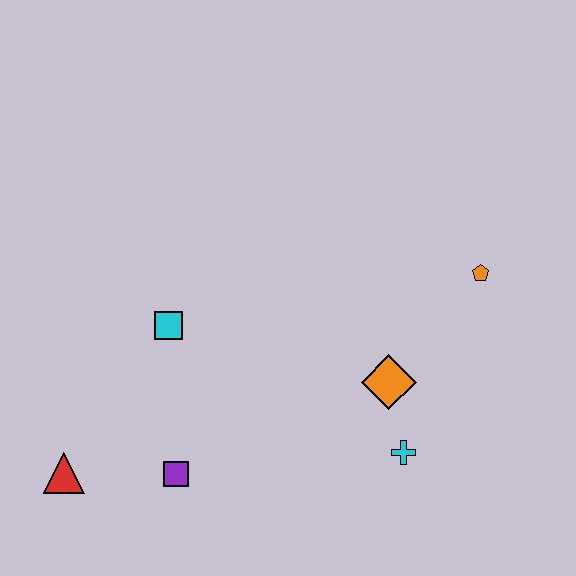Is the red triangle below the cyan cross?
Yes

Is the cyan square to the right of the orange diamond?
No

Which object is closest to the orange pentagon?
The orange diamond is closest to the orange pentagon.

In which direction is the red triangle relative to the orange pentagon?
The red triangle is to the left of the orange pentagon.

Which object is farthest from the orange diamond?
The red triangle is farthest from the orange diamond.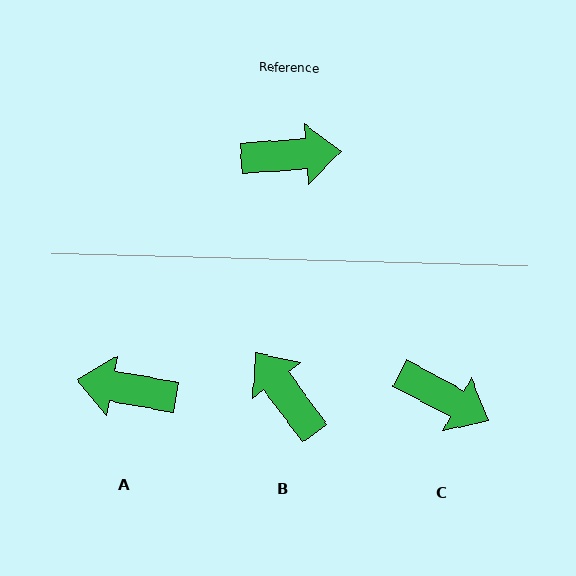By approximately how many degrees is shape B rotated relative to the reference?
Approximately 123 degrees counter-clockwise.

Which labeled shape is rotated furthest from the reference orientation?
A, about 166 degrees away.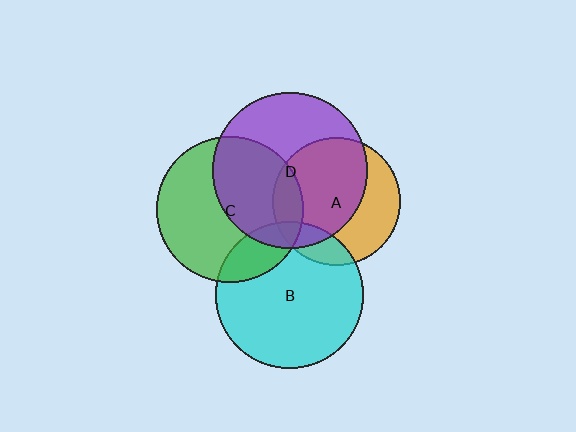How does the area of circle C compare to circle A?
Approximately 1.3 times.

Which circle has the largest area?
Circle D (purple).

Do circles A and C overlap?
Yes.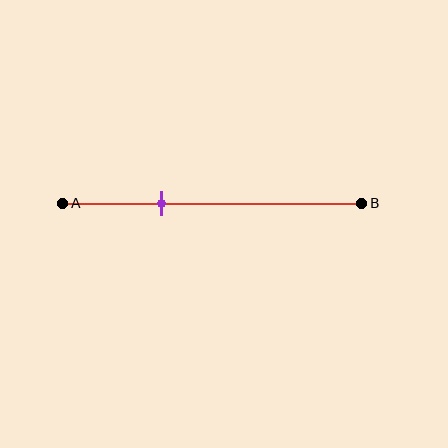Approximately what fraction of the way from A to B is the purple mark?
The purple mark is approximately 35% of the way from A to B.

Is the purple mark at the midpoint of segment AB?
No, the mark is at about 35% from A, not at the 50% midpoint.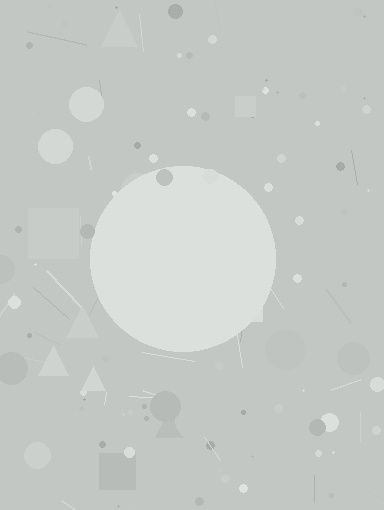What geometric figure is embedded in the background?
A circle is embedded in the background.